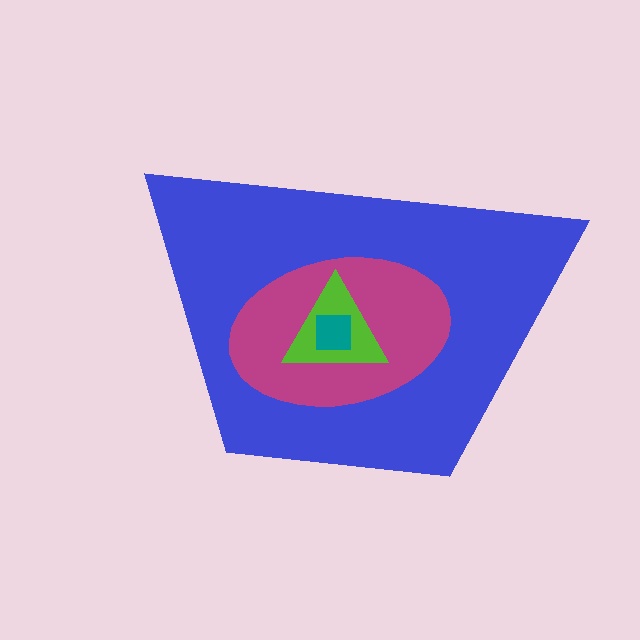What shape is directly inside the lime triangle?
The teal square.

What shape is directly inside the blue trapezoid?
The magenta ellipse.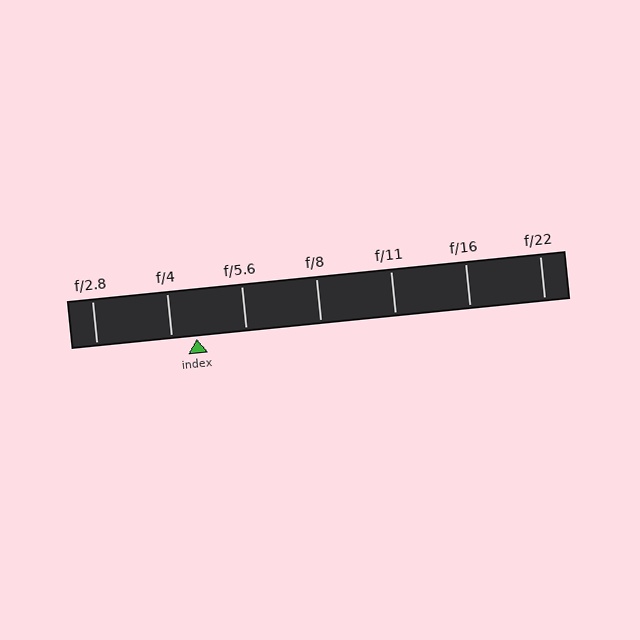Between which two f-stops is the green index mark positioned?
The index mark is between f/4 and f/5.6.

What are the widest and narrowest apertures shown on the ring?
The widest aperture shown is f/2.8 and the narrowest is f/22.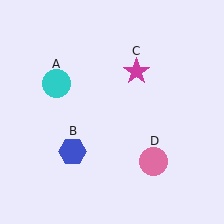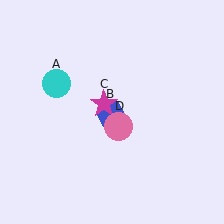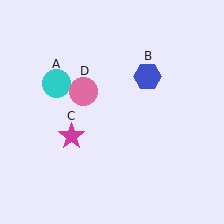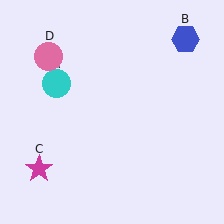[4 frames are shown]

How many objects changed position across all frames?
3 objects changed position: blue hexagon (object B), magenta star (object C), pink circle (object D).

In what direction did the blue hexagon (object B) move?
The blue hexagon (object B) moved up and to the right.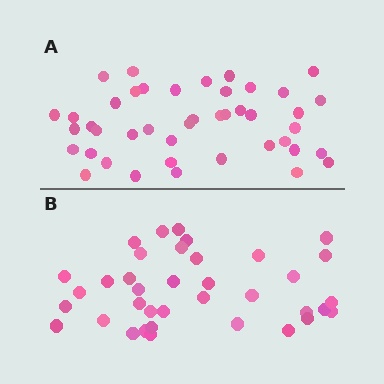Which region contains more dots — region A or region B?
Region A (the top region) has more dots.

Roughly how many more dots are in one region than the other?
Region A has about 6 more dots than region B.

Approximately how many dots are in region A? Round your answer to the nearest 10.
About 40 dots. (The exact count is 43, which rounds to 40.)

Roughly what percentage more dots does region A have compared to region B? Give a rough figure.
About 15% more.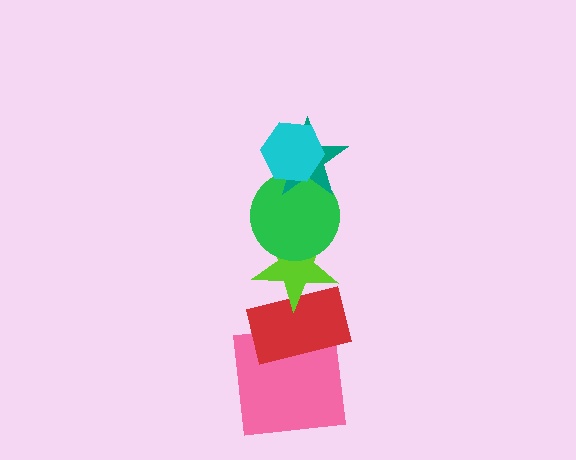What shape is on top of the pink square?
The red rectangle is on top of the pink square.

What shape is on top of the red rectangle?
The lime star is on top of the red rectangle.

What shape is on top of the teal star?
The cyan hexagon is on top of the teal star.